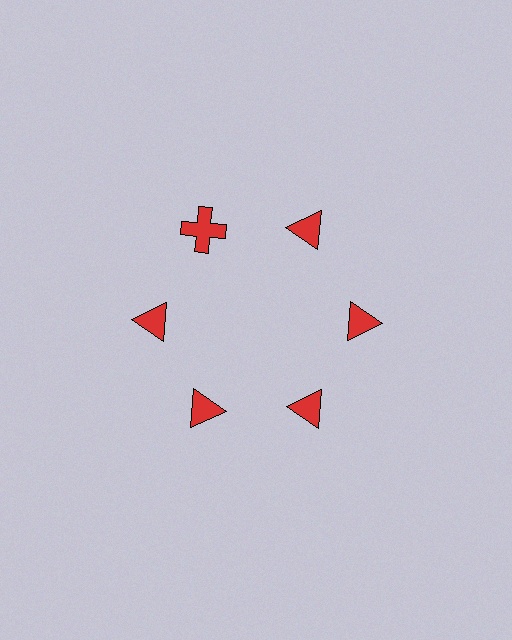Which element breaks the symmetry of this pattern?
The red cross at roughly the 11 o'clock position breaks the symmetry. All other shapes are red triangles.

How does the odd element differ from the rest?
It has a different shape: cross instead of triangle.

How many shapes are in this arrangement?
There are 6 shapes arranged in a ring pattern.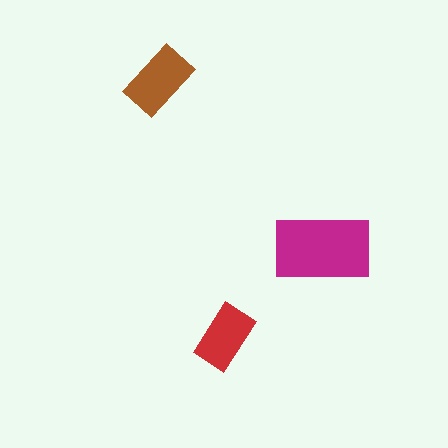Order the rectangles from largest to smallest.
the magenta one, the brown one, the red one.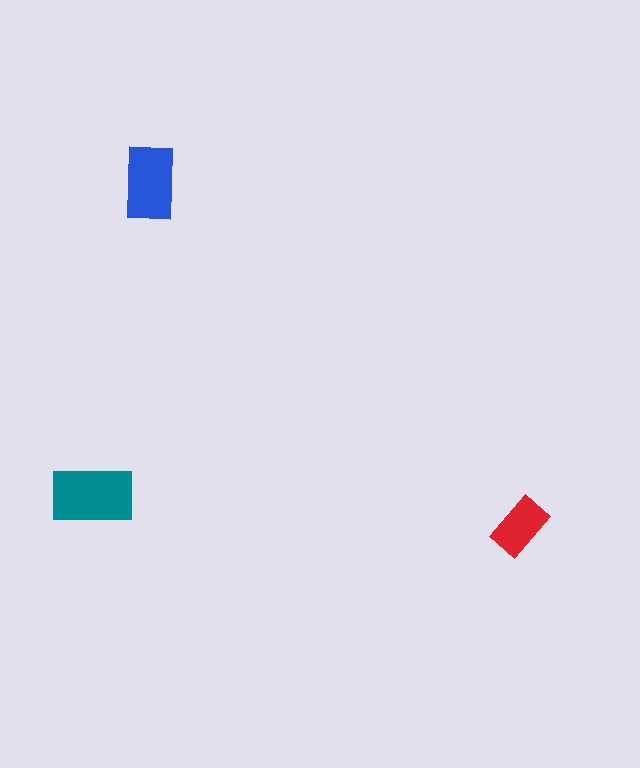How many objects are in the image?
There are 3 objects in the image.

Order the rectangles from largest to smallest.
the teal one, the blue one, the red one.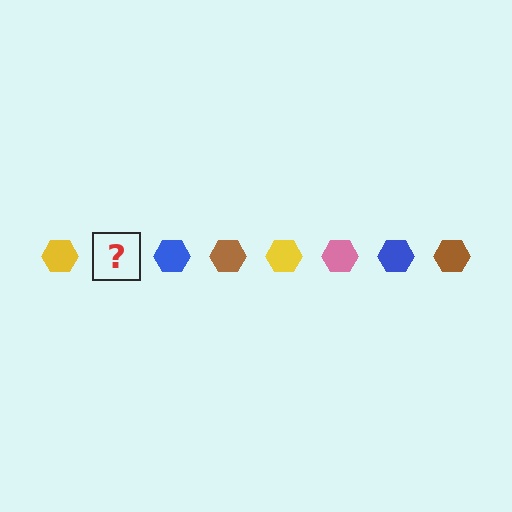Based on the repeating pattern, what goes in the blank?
The blank should be a pink hexagon.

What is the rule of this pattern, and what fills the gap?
The rule is that the pattern cycles through yellow, pink, blue, brown hexagons. The gap should be filled with a pink hexagon.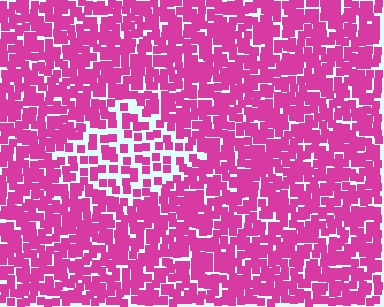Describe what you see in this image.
The image contains small magenta elements arranged at two different densities. A diamond-shaped region is visible where the elements are less densely packed than the surrounding area.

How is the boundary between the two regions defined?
The boundary is defined by a change in element density (approximately 2.1x ratio). All elements are the same color, size, and shape.